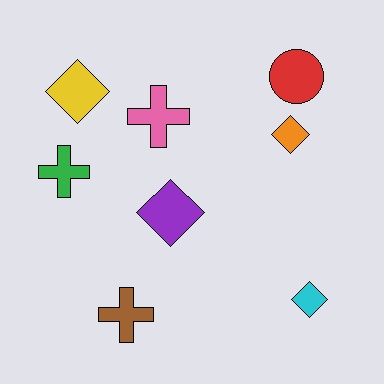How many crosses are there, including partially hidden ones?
There are 3 crosses.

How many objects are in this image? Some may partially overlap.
There are 8 objects.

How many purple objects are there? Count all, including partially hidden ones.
There is 1 purple object.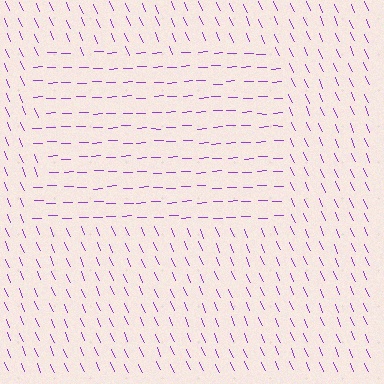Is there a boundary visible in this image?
Yes, there is a texture boundary formed by a change in line orientation.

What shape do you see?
I see a rectangle.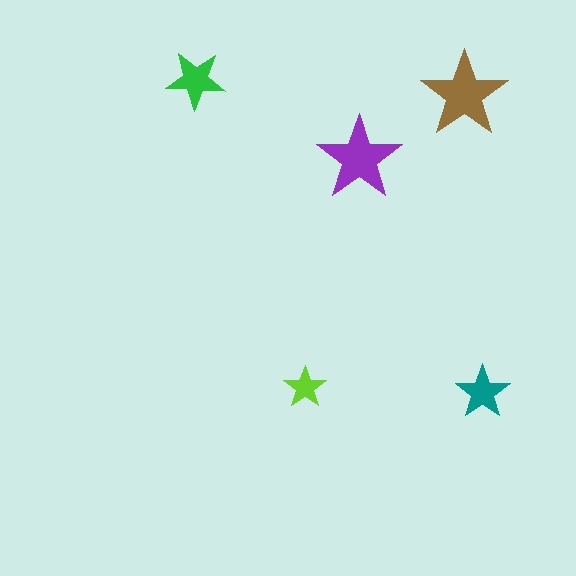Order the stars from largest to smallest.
the brown one, the purple one, the green one, the teal one, the lime one.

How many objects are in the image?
There are 5 objects in the image.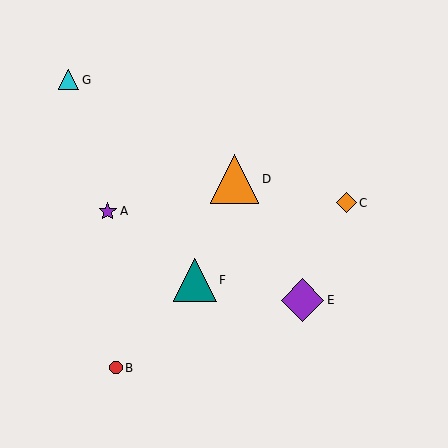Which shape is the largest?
The orange triangle (labeled D) is the largest.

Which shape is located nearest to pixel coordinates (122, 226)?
The purple star (labeled A) at (108, 211) is nearest to that location.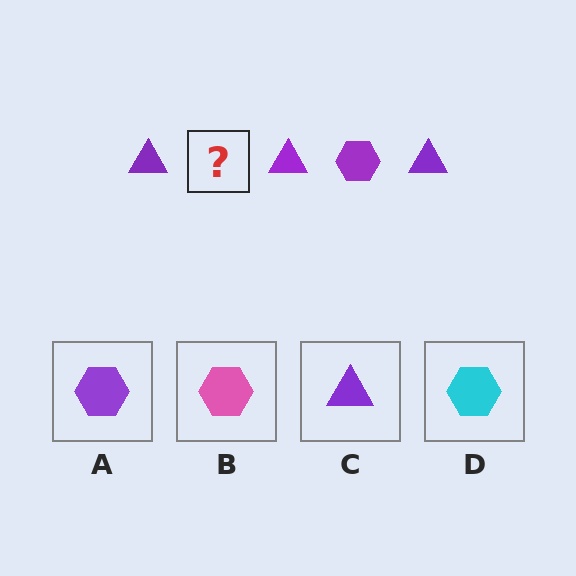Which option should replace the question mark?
Option A.